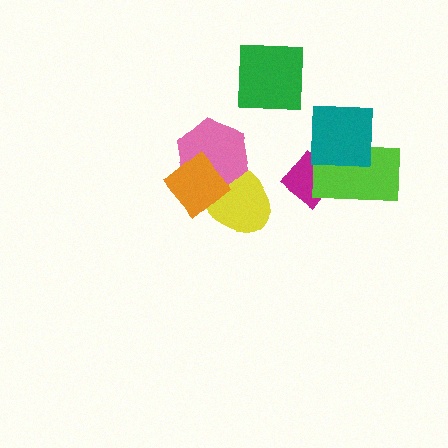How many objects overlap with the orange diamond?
2 objects overlap with the orange diamond.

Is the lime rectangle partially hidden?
Yes, it is partially covered by another shape.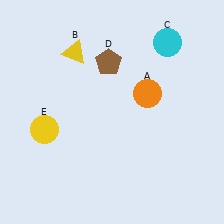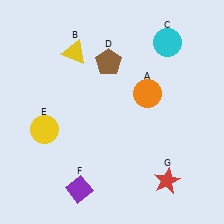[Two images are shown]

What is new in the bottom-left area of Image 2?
A purple diamond (F) was added in the bottom-left area of Image 2.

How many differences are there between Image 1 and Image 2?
There are 2 differences between the two images.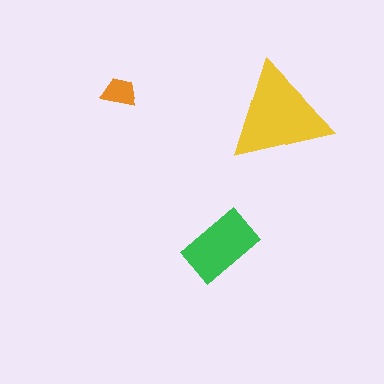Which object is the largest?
The yellow triangle.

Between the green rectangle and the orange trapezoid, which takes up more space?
The green rectangle.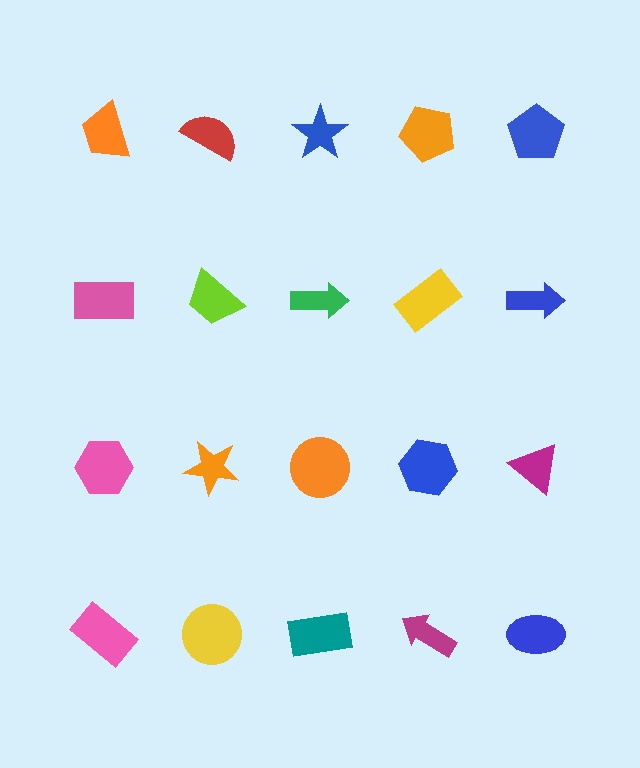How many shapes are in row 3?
5 shapes.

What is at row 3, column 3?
An orange circle.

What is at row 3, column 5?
A magenta triangle.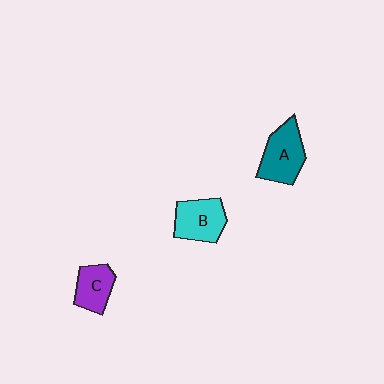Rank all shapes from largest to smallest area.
From largest to smallest: A (teal), B (cyan), C (purple).